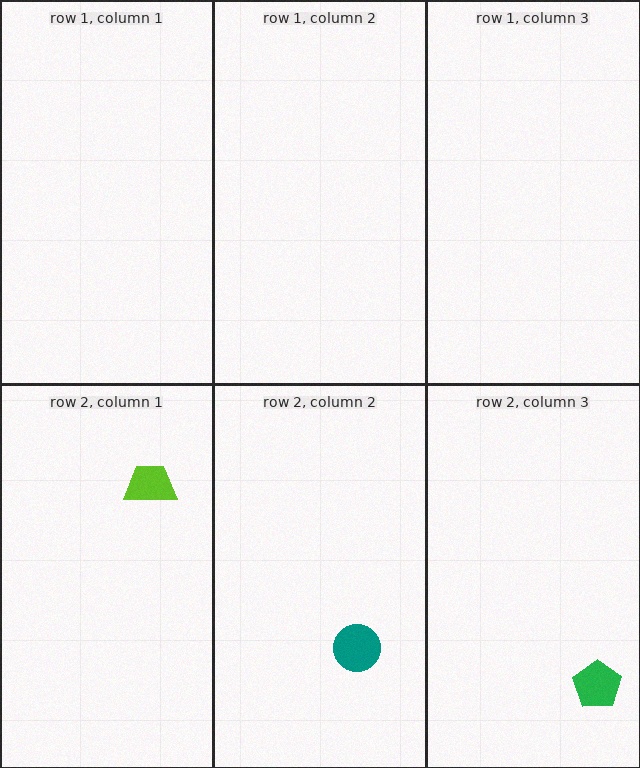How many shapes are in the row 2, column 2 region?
1.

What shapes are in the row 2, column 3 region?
The green pentagon.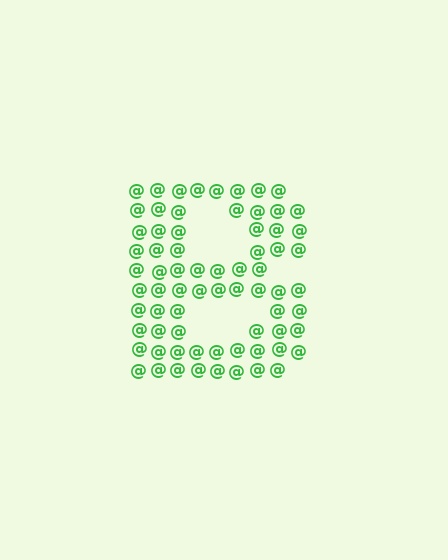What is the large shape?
The large shape is the letter B.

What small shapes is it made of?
It is made of small at signs.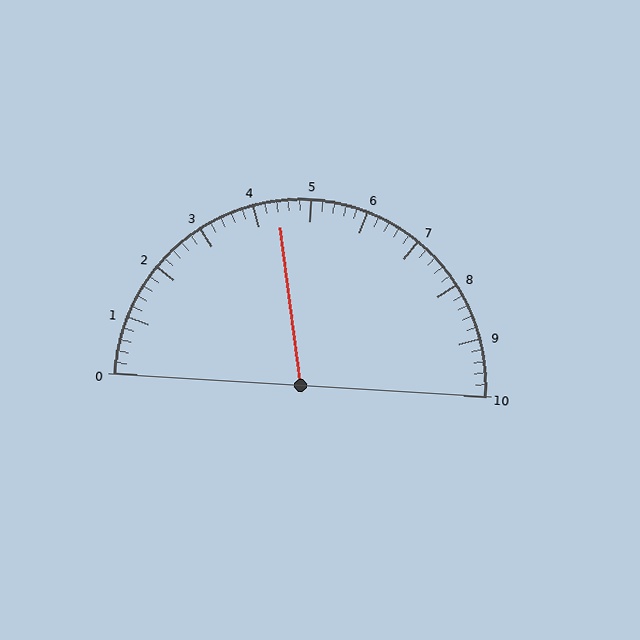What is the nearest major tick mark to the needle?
The nearest major tick mark is 4.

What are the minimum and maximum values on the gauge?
The gauge ranges from 0 to 10.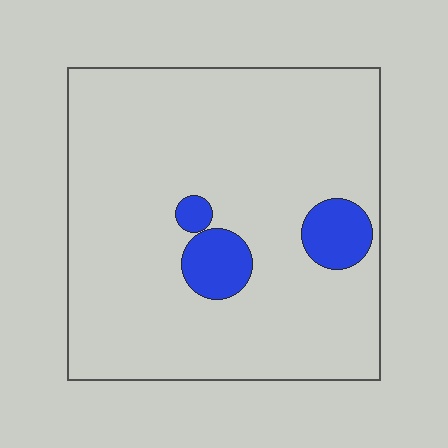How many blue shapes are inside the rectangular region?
3.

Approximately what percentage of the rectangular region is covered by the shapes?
Approximately 10%.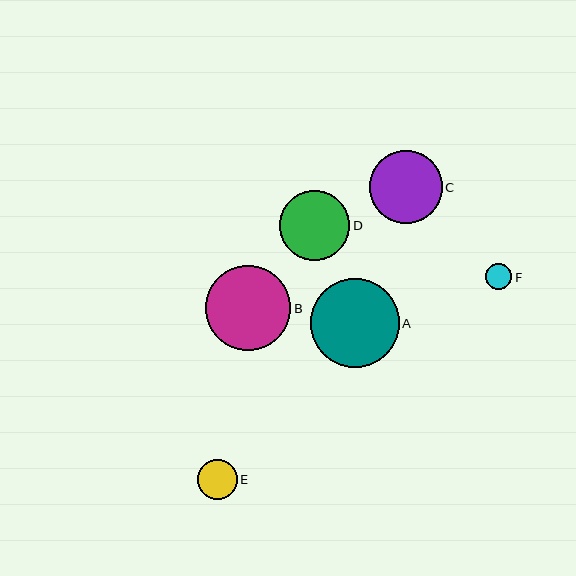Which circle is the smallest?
Circle F is the smallest with a size of approximately 26 pixels.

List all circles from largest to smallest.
From largest to smallest: A, B, C, D, E, F.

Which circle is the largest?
Circle A is the largest with a size of approximately 89 pixels.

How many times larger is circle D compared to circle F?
Circle D is approximately 2.7 times the size of circle F.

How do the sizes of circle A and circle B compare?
Circle A and circle B are approximately the same size.